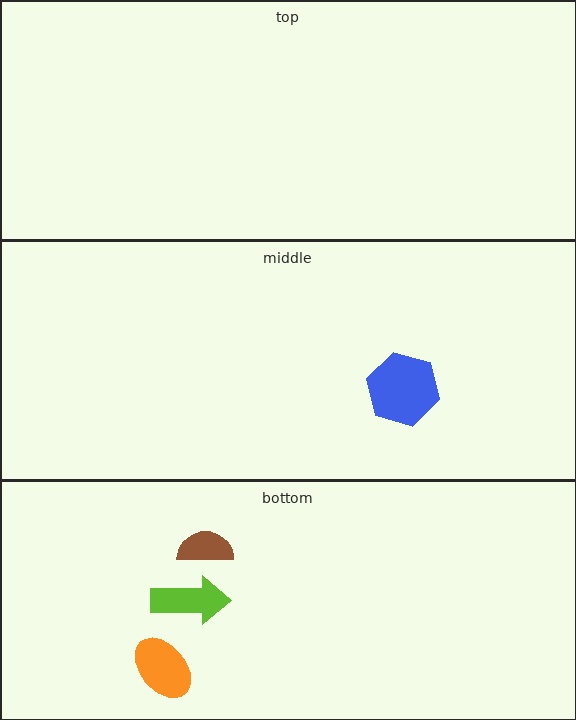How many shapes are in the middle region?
1.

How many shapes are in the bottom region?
3.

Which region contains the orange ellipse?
The bottom region.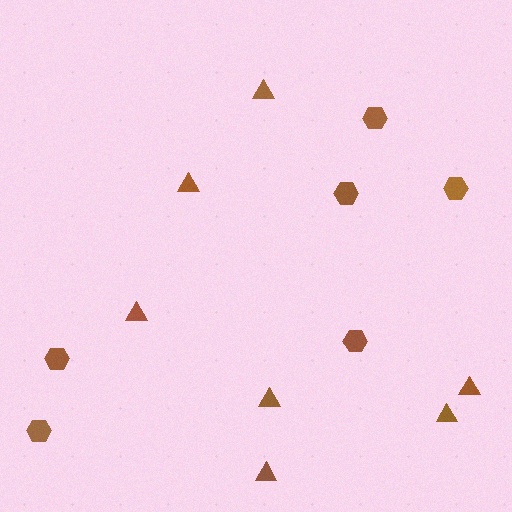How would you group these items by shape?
There are 2 groups: one group of hexagons (6) and one group of triangles (7).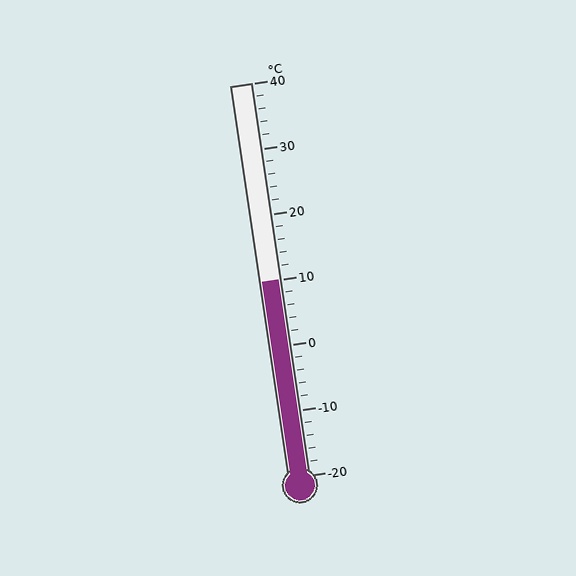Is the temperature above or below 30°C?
The temperature is below 30°C.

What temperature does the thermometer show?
The thermometer shows approximately 10°C.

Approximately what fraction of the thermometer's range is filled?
The thermometer is filled to approximately 50% of its range.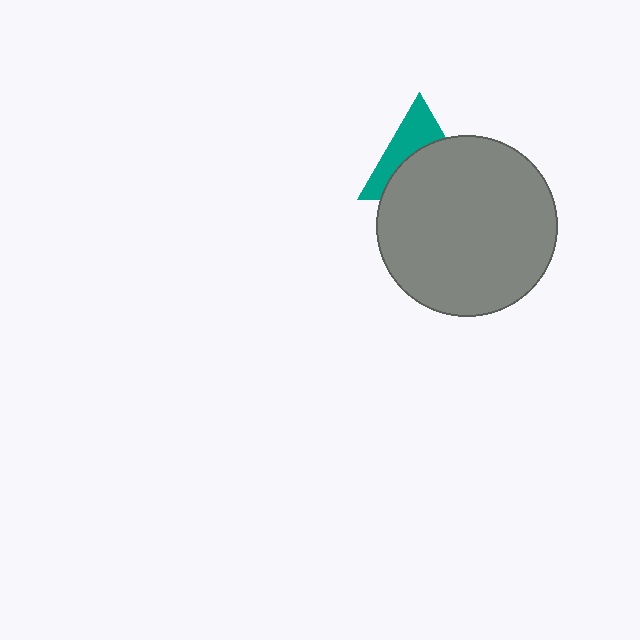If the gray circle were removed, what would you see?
You would see the complete teal triangle.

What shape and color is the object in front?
The object in front is a gray circle.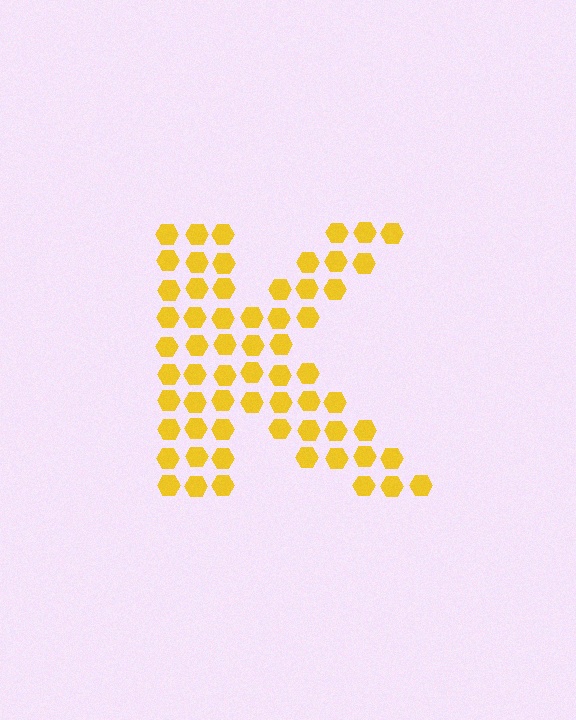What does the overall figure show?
The overall figure shows the letter K.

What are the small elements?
The small elements are hexagons.